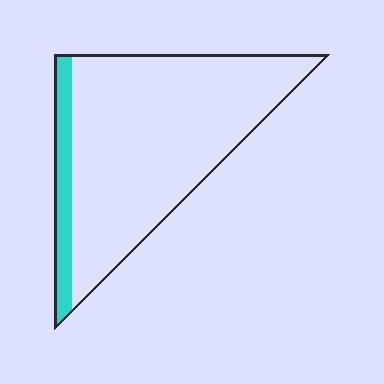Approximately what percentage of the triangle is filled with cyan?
Approximately 15%.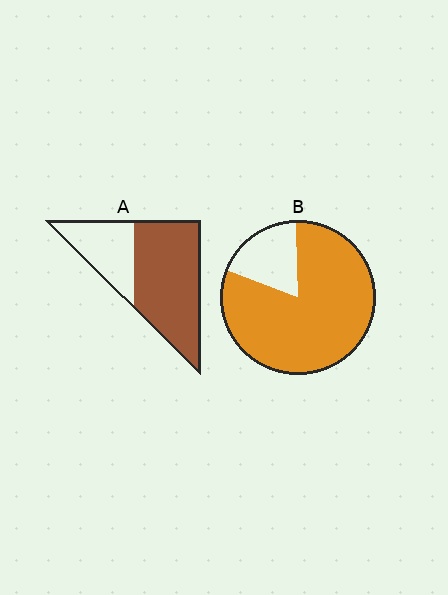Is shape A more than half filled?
Yes.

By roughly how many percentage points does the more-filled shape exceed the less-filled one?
By roughly 15 percentage points (B over A).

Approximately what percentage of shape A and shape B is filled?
A is approximately 65% and B is approximately 80%.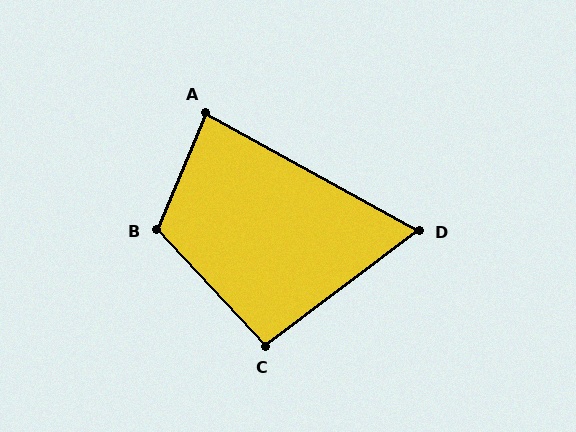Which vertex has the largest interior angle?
B, at approximately 114 degrees.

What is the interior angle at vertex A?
Approximately 84 degrees (acute).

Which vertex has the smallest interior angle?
D, at approximately 66 degrees.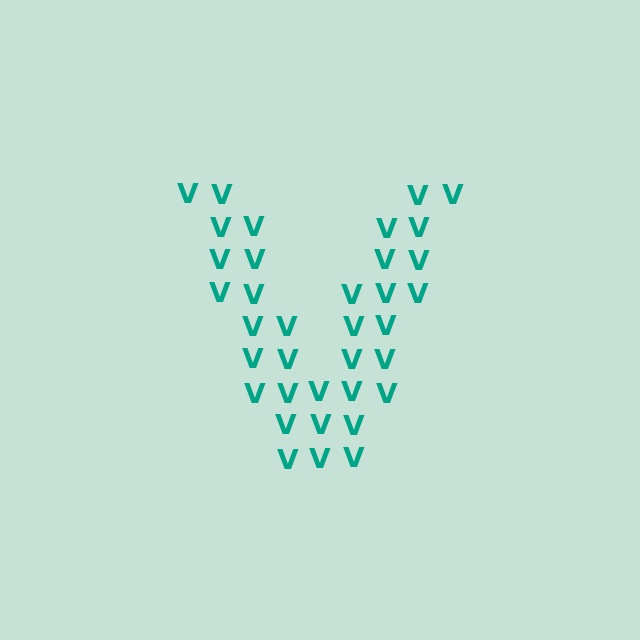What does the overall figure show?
The overall figure shows the letter V.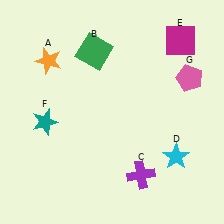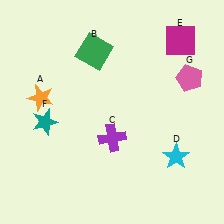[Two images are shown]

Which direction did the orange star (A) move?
The orange star (A) moved down.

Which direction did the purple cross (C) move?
The purple cross (C) moved up.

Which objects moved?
The objects that moved are: the orange star (A), the purple cross (C).